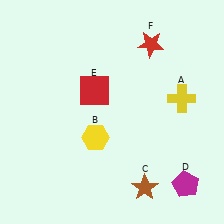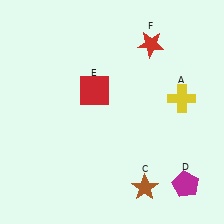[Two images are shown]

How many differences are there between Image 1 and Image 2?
There is 1 difference between the two images.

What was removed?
The yellow hexagon (B) was removed in Image 2.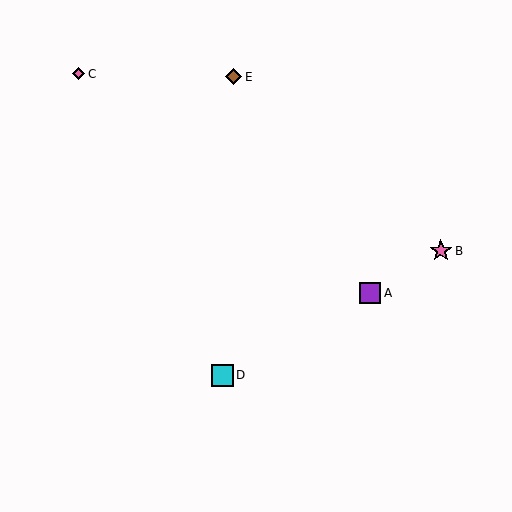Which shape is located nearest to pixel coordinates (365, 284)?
The purple square (labeled A) at (370, 293) is nearest to that location.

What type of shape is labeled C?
Shape C is a pink diamond.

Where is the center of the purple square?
The center of the purple square is at (370, 293).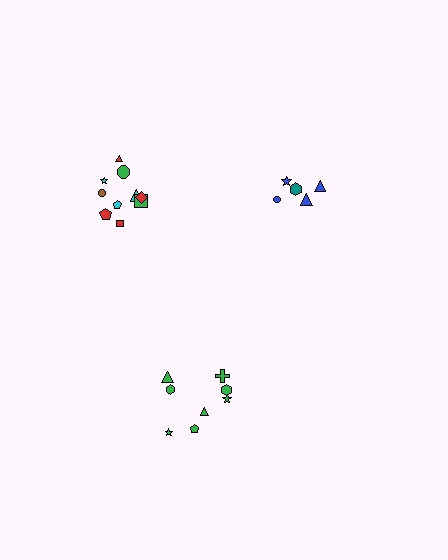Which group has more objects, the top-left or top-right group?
The top-left group.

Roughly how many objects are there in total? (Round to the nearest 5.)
Roughly 25 objects in total.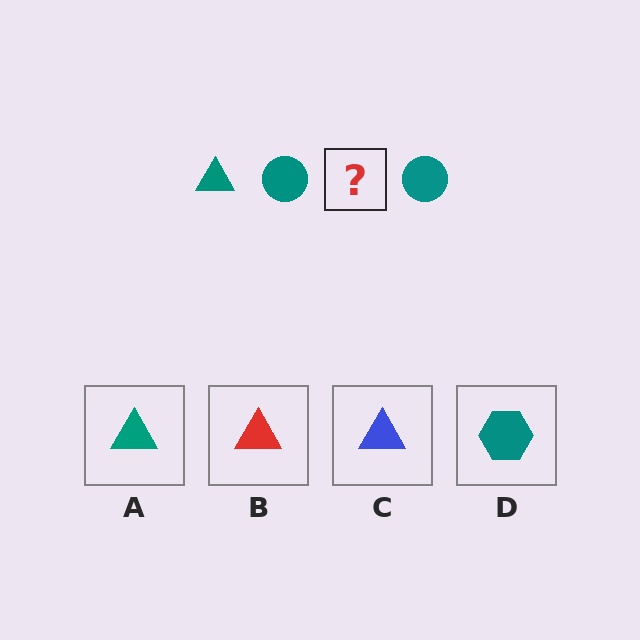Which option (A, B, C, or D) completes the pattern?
A.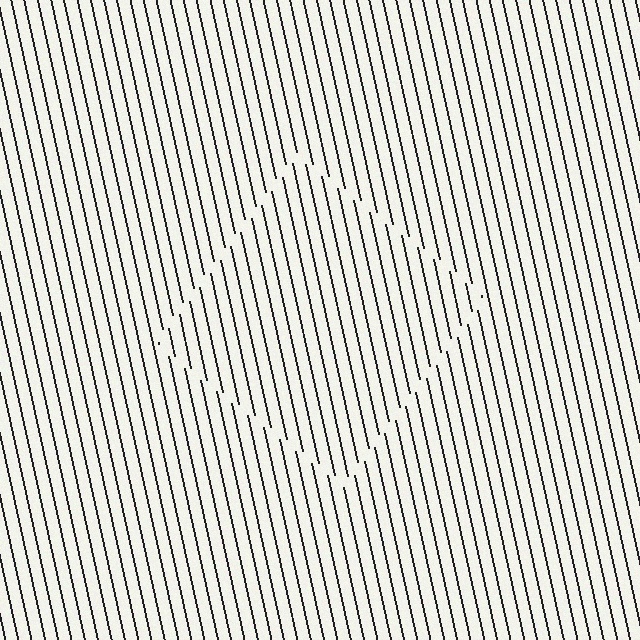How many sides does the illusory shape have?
4 sides — the line-ends trace a square.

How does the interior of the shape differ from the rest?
The interior of the shape contains the same grating, shifted by half a period — the contour is defined by the phase discontinuity where line-ends from the inner and outer gratings abut.